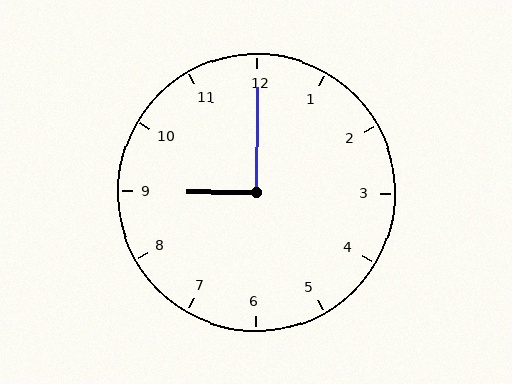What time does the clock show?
9:00.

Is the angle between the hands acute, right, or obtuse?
It is right.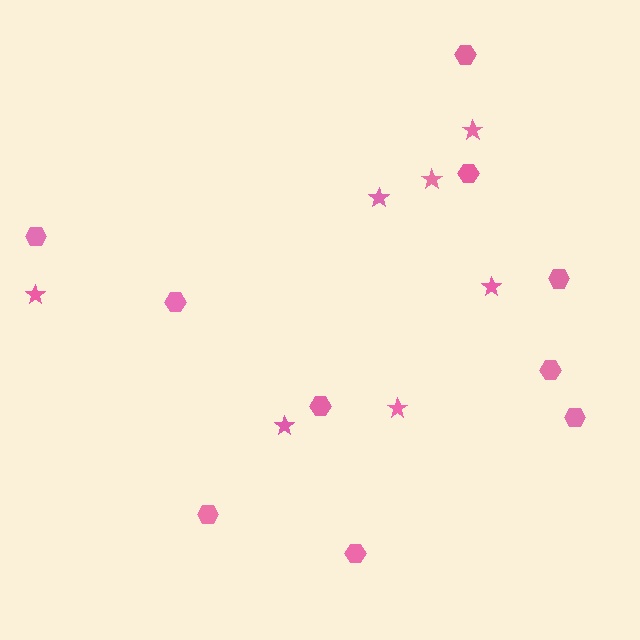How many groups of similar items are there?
There are 2 groups: one group of stars (7) and one group of hexagons (10).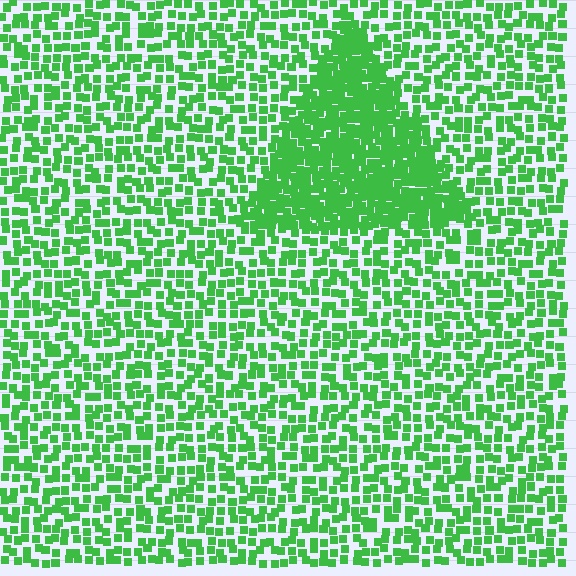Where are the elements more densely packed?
The elements are more densely packed inside the triangle boundary.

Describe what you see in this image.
The image contains small green elements arranged at two different densities. A triangle-shaped region is visible where the elements are more densely packed than the surrounding area.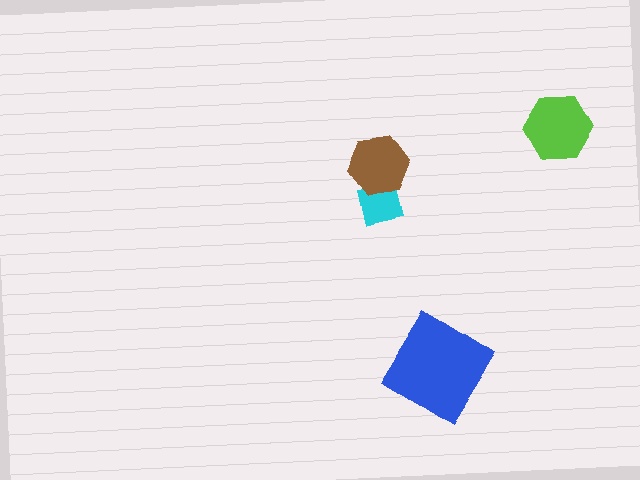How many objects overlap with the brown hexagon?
1 object overlaps with the brown hexagon.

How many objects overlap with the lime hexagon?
0 objects overlap with the lime hexagon.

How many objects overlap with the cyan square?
1 object overlaps with the cyan square.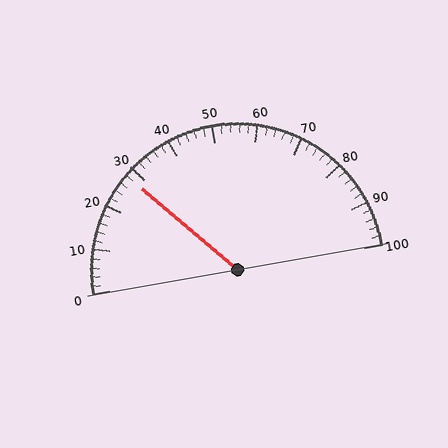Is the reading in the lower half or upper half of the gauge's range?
The reading is in the lower half of the range (0 to 100).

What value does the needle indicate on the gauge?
The needle indicates approximately 28.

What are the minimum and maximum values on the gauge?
The gauge ranges from 0 to 100.